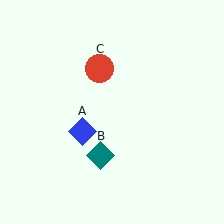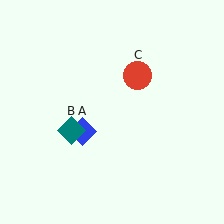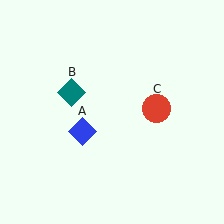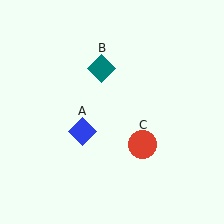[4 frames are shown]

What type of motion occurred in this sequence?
The teal diamond (object B), red circle (object C) rotated clockwise around the center of the scene.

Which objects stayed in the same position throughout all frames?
Blue diamond (object A) remained stationary.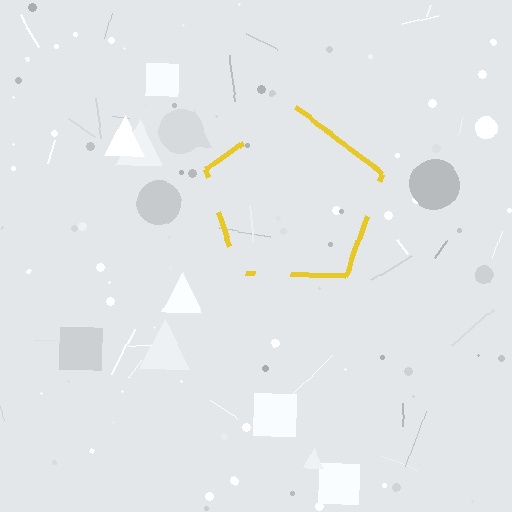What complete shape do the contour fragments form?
The contour fragments form a pentagon.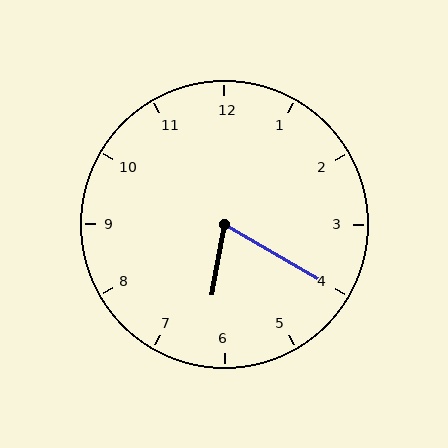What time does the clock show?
6:20.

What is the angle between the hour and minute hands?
Approximately 70 degrees.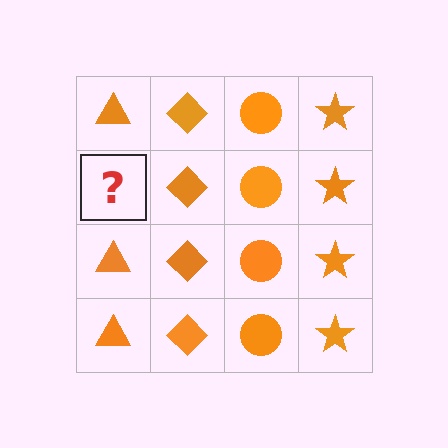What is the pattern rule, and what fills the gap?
The rule is that each column has a consistent shape. The gap should be filled with an orange triangle.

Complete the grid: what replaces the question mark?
The question mark should be replaced with an orange triangle.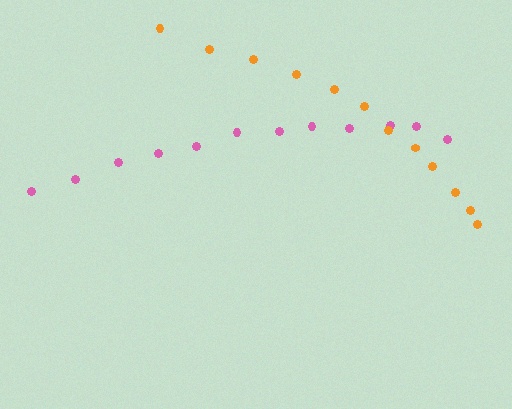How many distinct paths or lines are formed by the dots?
There are 2 distinct paths.